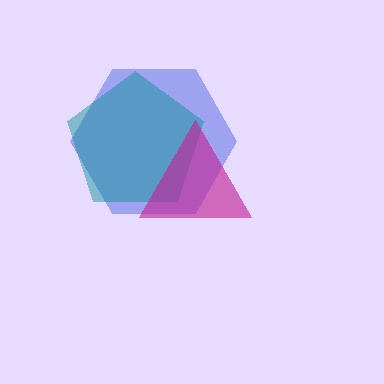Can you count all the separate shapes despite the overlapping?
Yes, there are 3 separate shapes.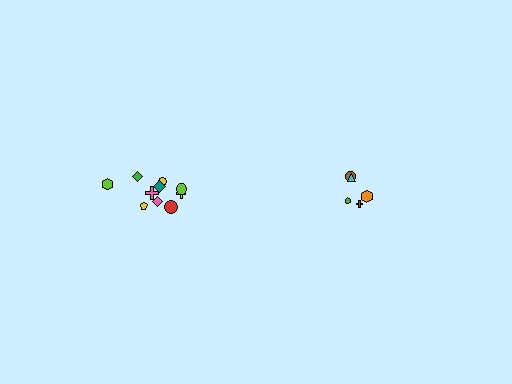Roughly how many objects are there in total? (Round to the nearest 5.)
Roughly 15 objects in total.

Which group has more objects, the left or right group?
The left group.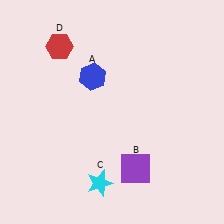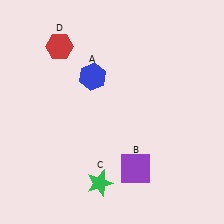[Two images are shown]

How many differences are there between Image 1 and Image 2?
There is 1 difference between the two images.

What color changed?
The star (C) changed from cyan in Image 1 to green in Image 2.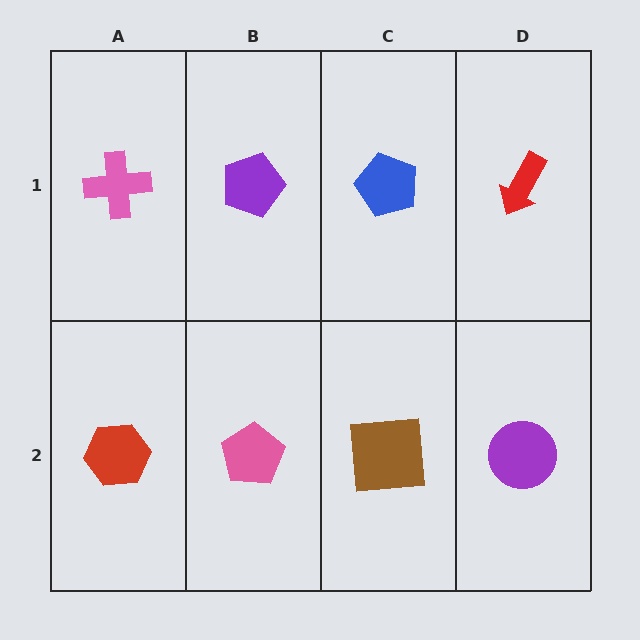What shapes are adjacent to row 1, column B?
A pink pentagon (row 2, column B), a pink cross (row 1, column A), a blue pentagon (row 1, column C).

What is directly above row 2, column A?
A pink cross.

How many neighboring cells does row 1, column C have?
3.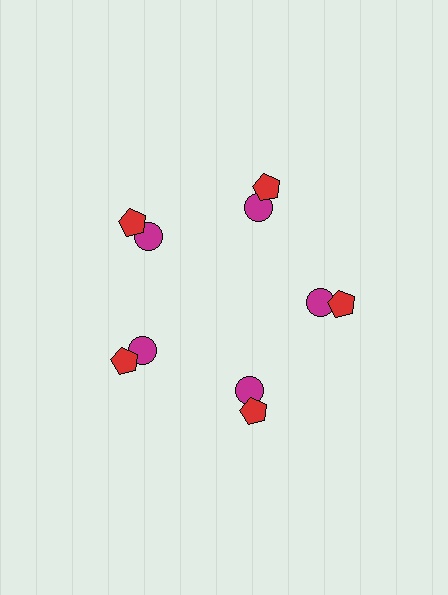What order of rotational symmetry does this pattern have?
This pattern has 5-fold rotational symmetry.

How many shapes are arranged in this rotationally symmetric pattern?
There are 10 shapes, arranged in 5 groups of 2.